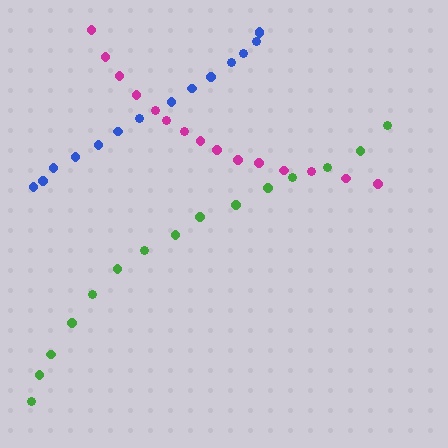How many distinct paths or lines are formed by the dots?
There are 3 distinct paths.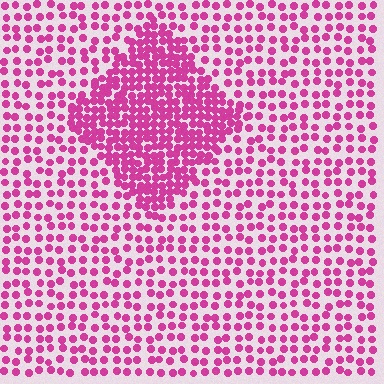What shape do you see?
I see a diamond.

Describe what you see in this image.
The image contains small magenta elements arranged at two different densities. A diamond-shaped region is visible where the elements are more densely packed than the surrounding area.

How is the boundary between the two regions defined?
The boundary is defined by a change in element density (approximately 2.2x ratio). All elements are the same color, size, and shape.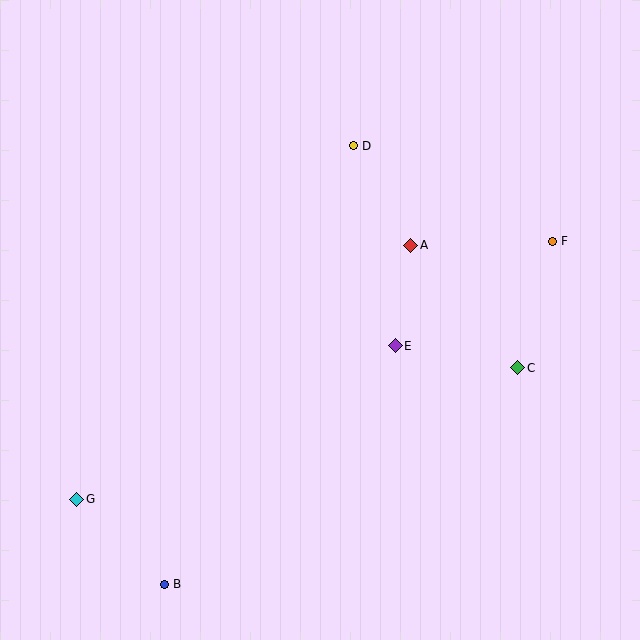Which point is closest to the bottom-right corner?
Point C is closest to the bottom-right corner.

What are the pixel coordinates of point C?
Point C is at (518, 368).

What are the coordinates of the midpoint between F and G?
The midpoint between F and G is at (315, 370).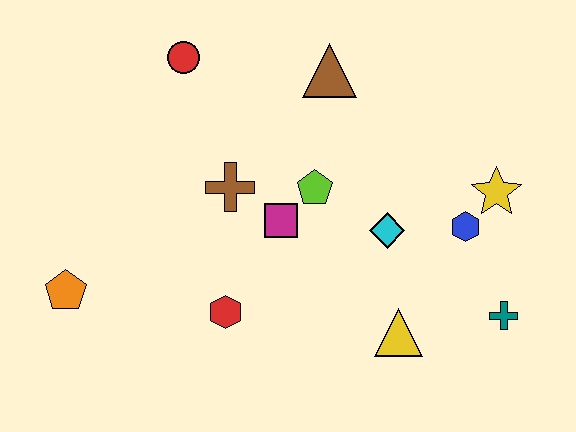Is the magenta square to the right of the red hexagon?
Yes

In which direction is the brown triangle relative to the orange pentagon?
The brown triangle is to the right of the orange pentagon.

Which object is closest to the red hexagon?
The magenta square is closest to the red hexagon.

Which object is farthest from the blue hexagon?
The orange pentagon is farthest from the blue hexagon.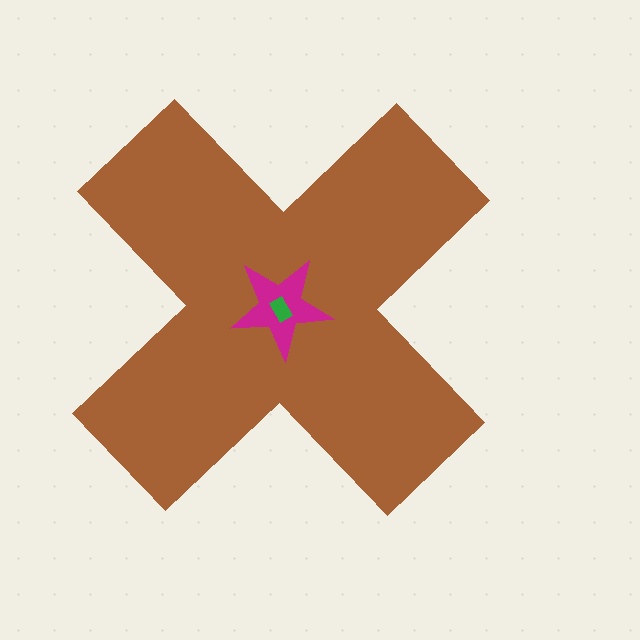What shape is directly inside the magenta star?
The green rectangle.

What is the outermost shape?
The brown cross.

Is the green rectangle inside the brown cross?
Yes.